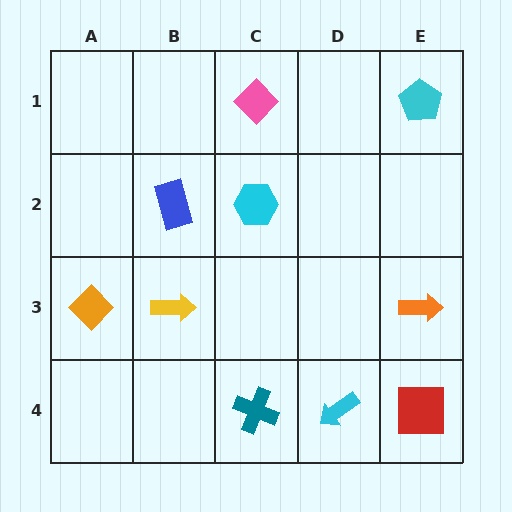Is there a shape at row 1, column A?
No, that cell is empty.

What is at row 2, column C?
A cyan hexagon.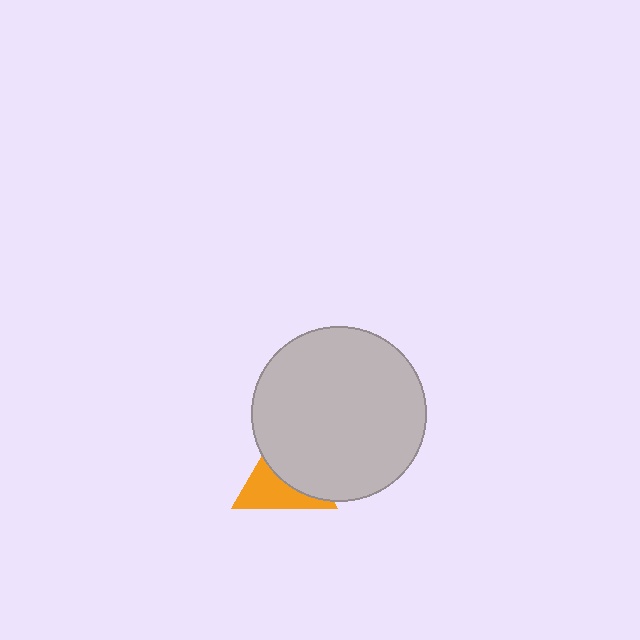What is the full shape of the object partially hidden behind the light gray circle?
The partially hidden object is an orange triangle.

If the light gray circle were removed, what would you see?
You would see the complete orange triangle.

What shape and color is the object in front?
The object in front is a light gray circle.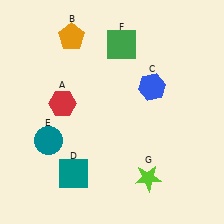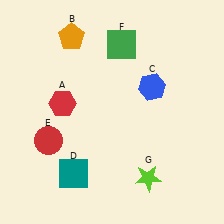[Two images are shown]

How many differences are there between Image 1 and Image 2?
There is 1 difference between the two images.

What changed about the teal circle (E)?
In Image 1, E is teal. In Image 2, it changed to red.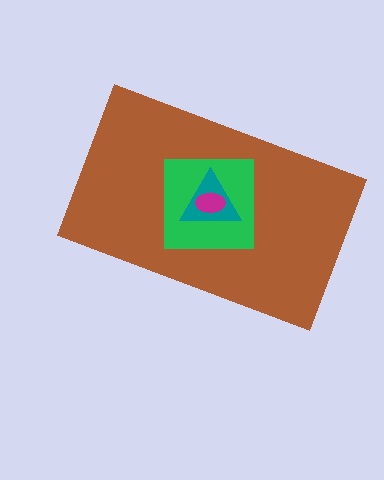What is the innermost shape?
The magenta ellipse.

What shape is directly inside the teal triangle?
The magenta ellipse.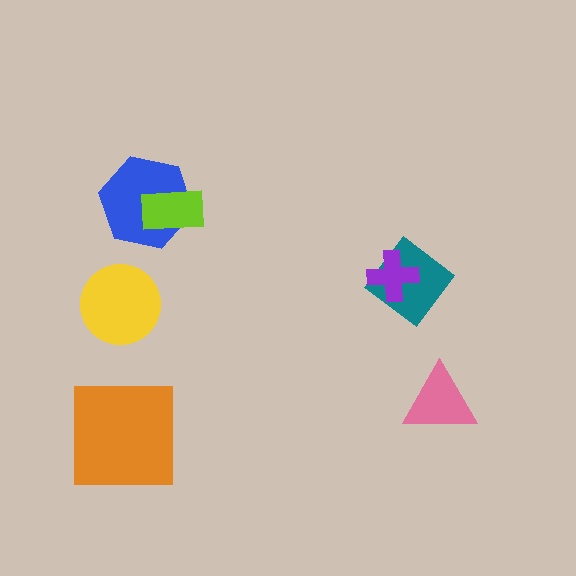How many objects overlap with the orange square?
0 objects overlap with the orange square.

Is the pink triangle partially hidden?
No, no other shape covers it.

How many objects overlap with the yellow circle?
0 objects overlap with the yellow circle.